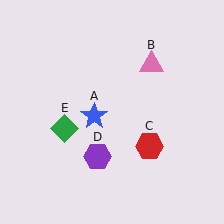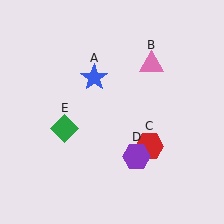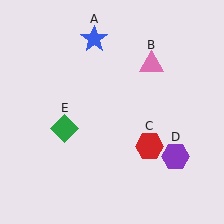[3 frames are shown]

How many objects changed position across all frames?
2 objects changed position: blue star (object A), purple hexagon (object D).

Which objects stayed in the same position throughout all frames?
Pink triangle (object B) and red hexagon (object C) and green diamond (object E) remained stationary.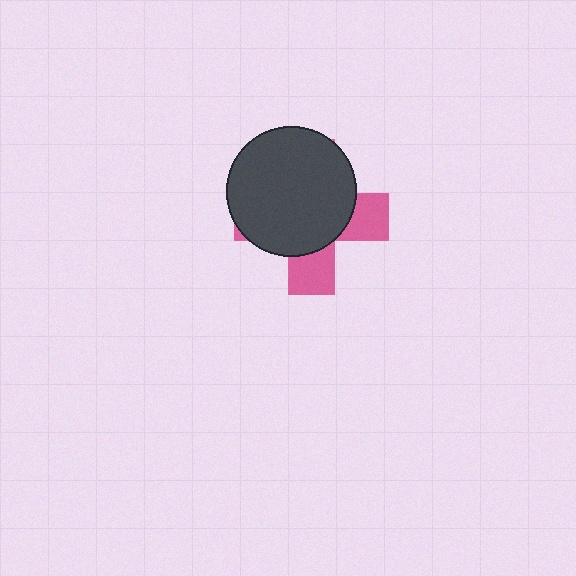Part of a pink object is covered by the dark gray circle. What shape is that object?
It is a cross.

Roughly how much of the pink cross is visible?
A small part of it is visible (roughly 33%).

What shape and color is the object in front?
The object in front is a dark gray circle.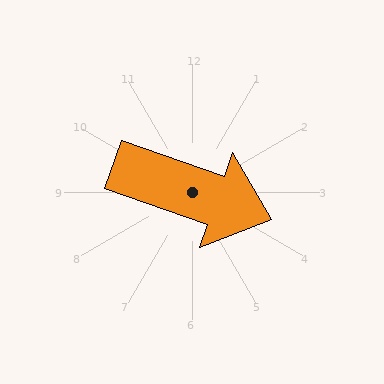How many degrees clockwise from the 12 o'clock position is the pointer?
Approximately 109 degrees.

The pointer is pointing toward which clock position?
Roughly 4 o'clock.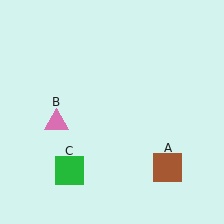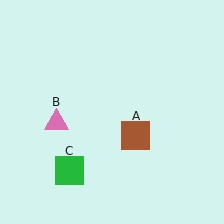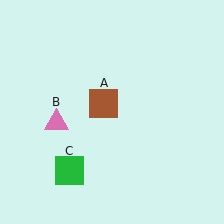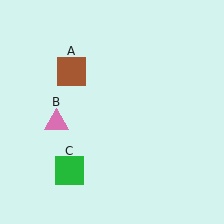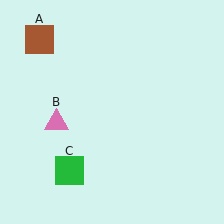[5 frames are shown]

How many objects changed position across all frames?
1 object changed position: brown square (object A).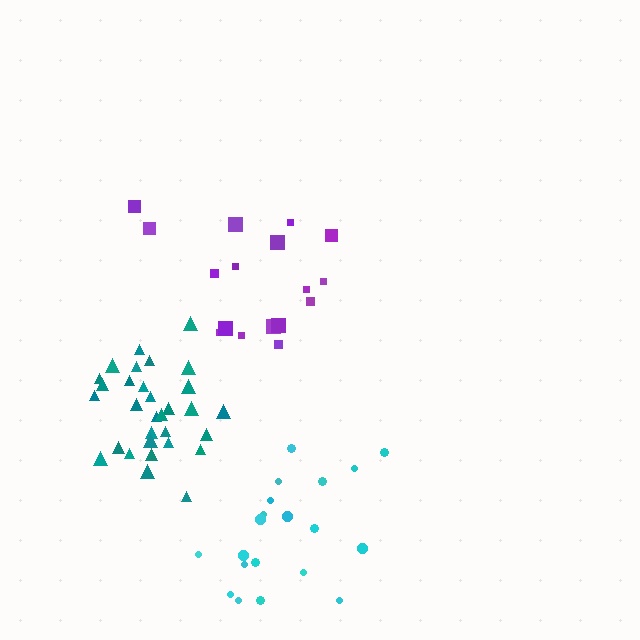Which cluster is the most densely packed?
Teal.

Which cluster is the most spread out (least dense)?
Purple.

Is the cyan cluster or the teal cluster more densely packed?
Teal.